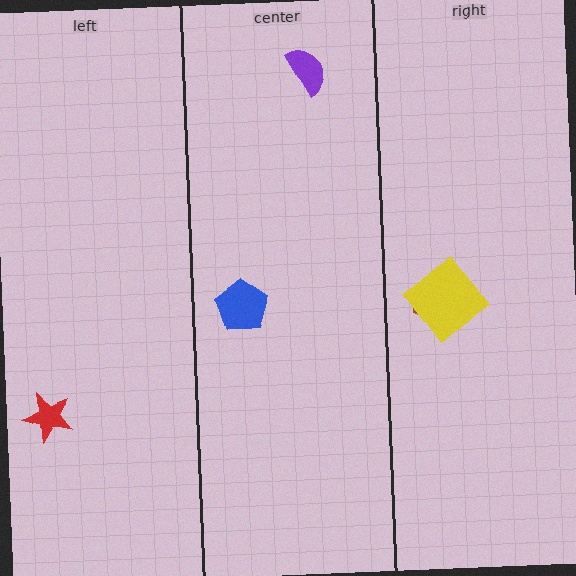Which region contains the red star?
The left region.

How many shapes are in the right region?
2.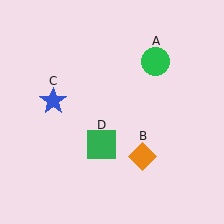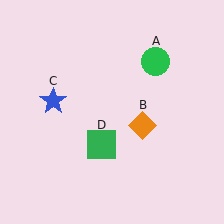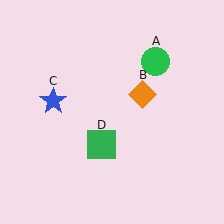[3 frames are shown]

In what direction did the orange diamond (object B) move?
The orange diamond (object B) moved up.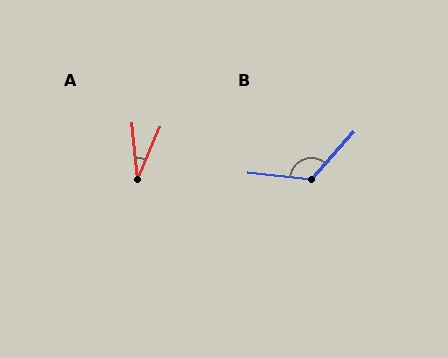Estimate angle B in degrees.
Approximately 126 degrees.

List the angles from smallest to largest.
A (29°), B (126°).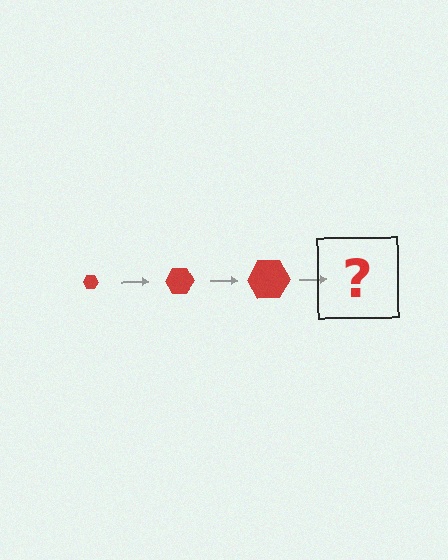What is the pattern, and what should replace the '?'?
The pattern is that the hexagon gets progressively larger each step. The '?' should be a red hexagon, larger than the previous one.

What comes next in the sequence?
The next element should be a red hexagon, larger than the previous one.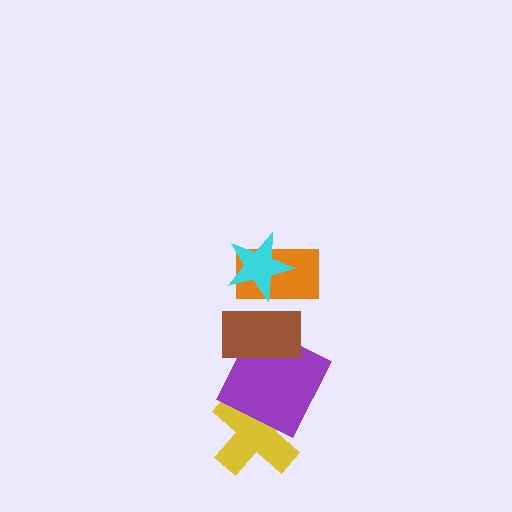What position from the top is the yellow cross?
The yellow cross is 5th from the top.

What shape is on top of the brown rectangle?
The orange rectangle is on top of the brown rectangle.